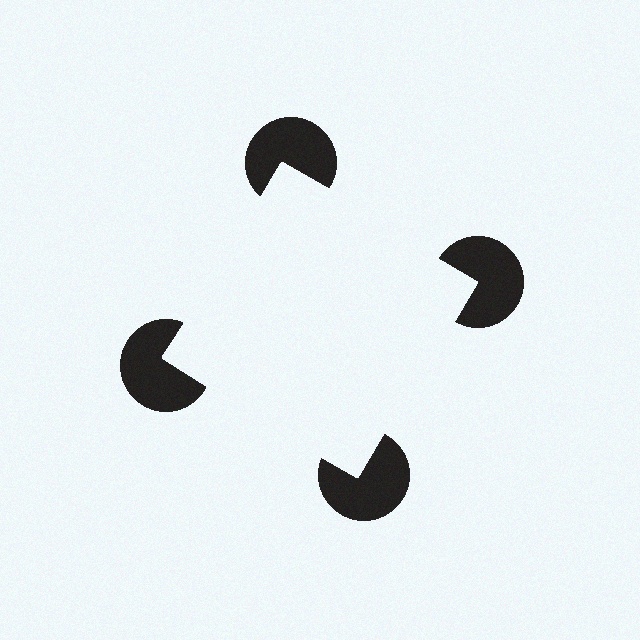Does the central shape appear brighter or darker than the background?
It typically appears slightly brighter than the background, even though no actual brightness change is drawn.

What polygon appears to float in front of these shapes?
An illusory square — its edges are inferred from the aligned wedge cuts in the pac-man discs, not physically drawn.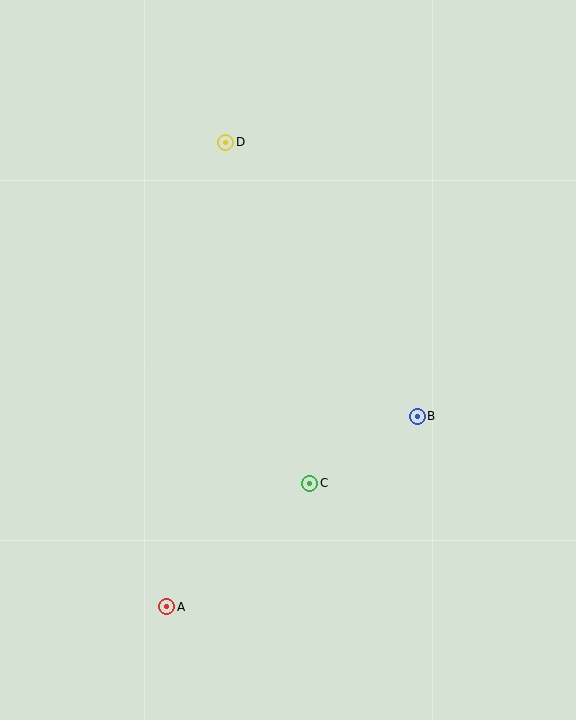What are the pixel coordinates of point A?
Point A is at (167, 607).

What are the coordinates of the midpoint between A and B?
The midpoint between A and B is at (292, 511).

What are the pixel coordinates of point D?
Point D is at (226, 142).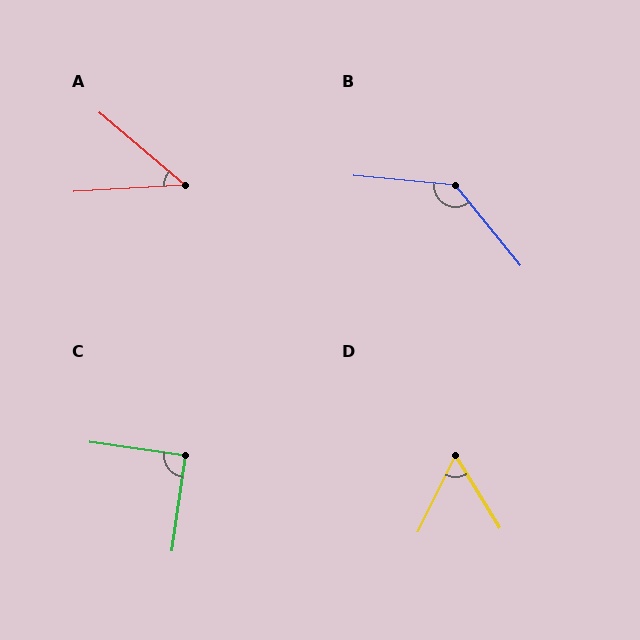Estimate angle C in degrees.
Approximately 90 degrees.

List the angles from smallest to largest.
A (43°), D (57°), C (90°), B (134°).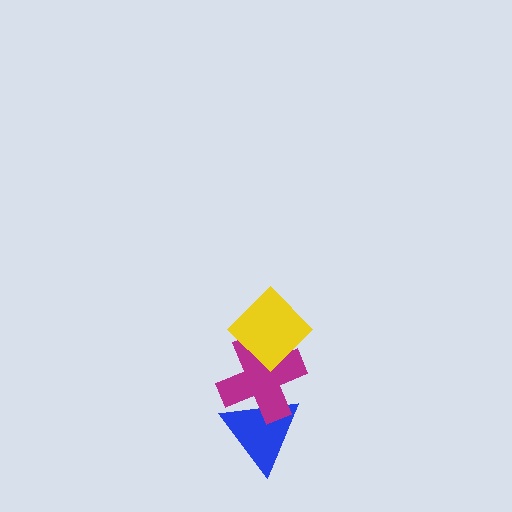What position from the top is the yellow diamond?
The yellow diamond is 1st from the top.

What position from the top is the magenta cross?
The magenta cross is 2nd from the top.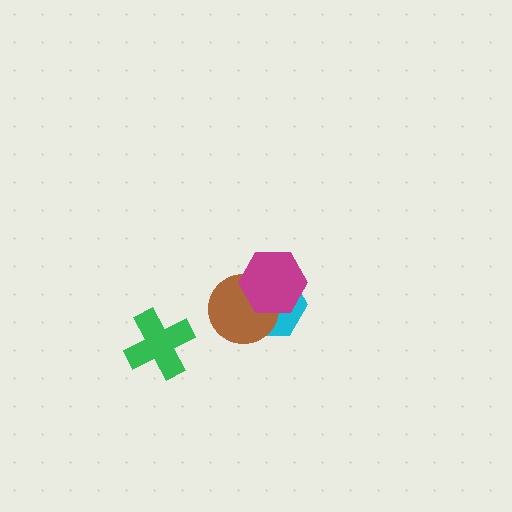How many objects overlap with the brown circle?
2 objects overlap with the brown circle.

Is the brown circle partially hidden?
Yes, it is partially covered by another shape.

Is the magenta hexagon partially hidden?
No, no other shape covers it.